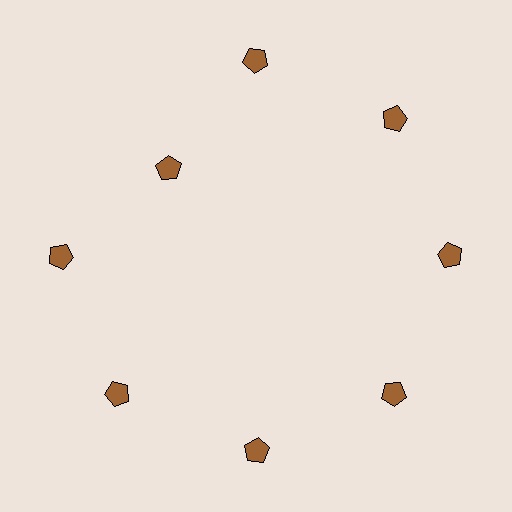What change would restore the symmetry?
The symmetry would be restored by moving it outward, back onto the ring so that all 8 pentagons sit at equal angles and equal distance from the center.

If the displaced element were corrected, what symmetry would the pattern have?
It would have 8-fold rotational symmetry — the pattern would map onto itself every 45 degrees.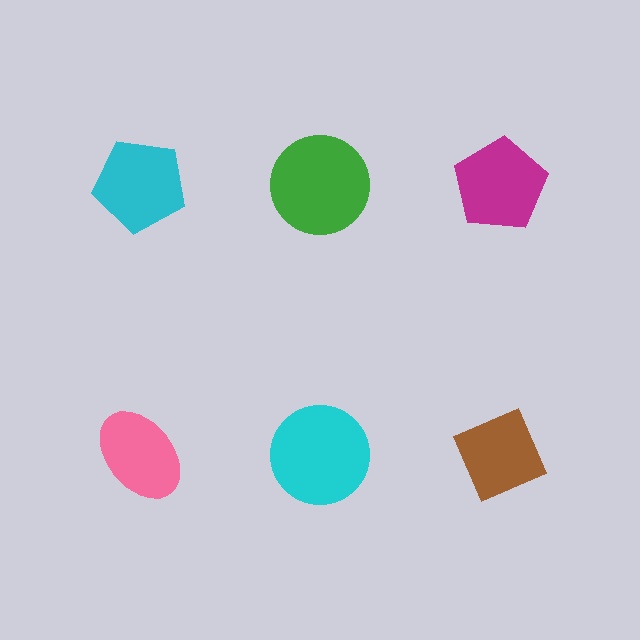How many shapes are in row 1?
3 shapes.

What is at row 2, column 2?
A cyan circle.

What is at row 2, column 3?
A brown diamond.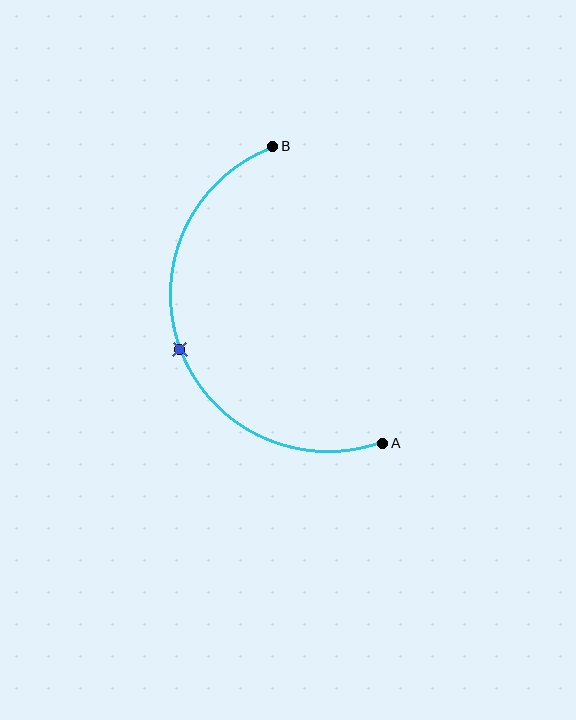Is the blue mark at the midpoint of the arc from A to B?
Yes. The blue mark lies on the arc at equal arc-length from both A and B — it is the arc midpoint.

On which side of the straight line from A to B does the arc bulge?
The arc bulges to the left of the straight line connecting A and B.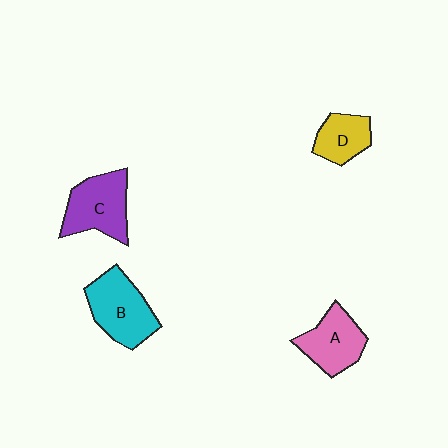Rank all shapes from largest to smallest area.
From largest to smallest: B (cyan), C (purple), A (pink), D (yellow).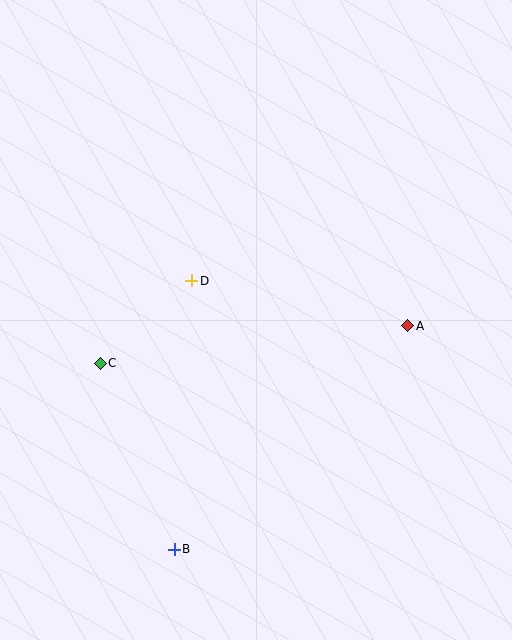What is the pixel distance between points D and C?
The distance between D and C is 123 pixels.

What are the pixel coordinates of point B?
Point B is at (174, 549).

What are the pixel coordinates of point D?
Point D is at (192, 281).